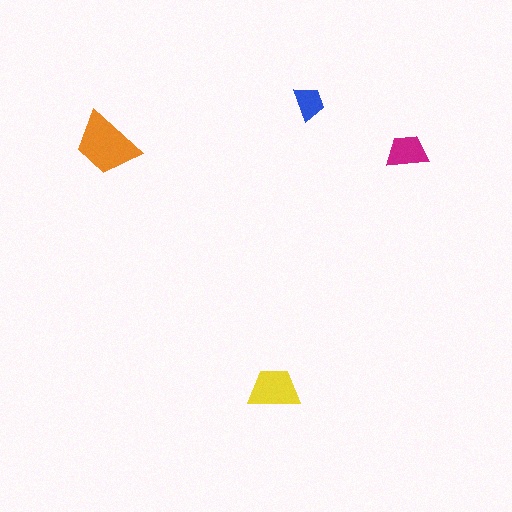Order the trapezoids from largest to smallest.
the orange one, the yellow one, the magenta one, the blue one.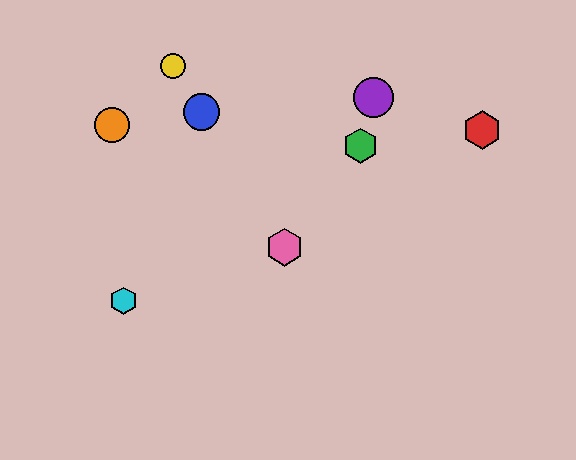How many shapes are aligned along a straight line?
3 shapes (the blue circle, the yellow circle, the pink hexagon) are aligned along a straight line.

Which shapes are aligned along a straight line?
The blue circle, the yellow circle, the pink hexagon are aligned along a straight line.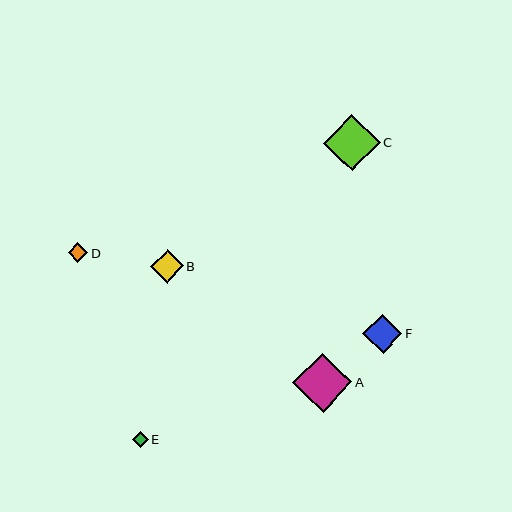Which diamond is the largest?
Diamond A is the largest with a size of approximately 59 pixels.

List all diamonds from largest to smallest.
From largest to smallest: A, C, F, B, D, E.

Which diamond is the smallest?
Diamond E is the smallest with a size of approximately 16 pixels.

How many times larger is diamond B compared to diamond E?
Diamond B is approximately 2.0 times the size of diamond E.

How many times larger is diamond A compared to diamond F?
Diamond A is approximately 1.5 times the size of diamond F.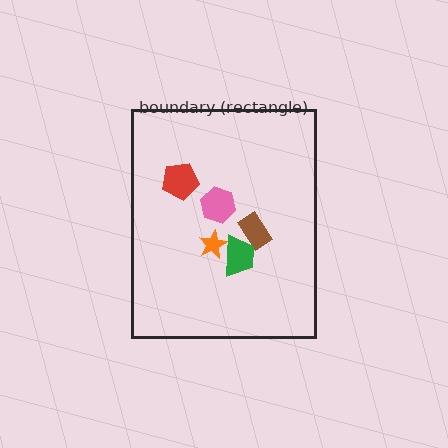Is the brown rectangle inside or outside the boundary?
Inside.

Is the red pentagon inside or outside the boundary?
Inside.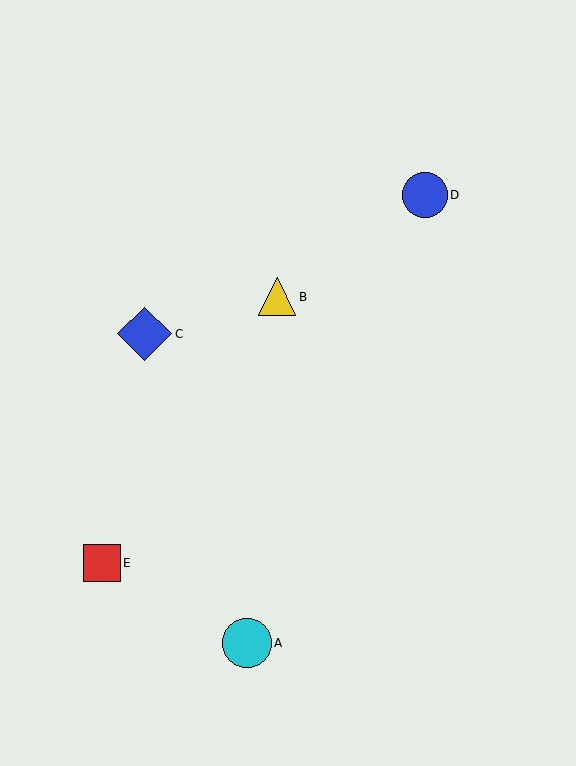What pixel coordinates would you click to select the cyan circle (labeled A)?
Click at (247, 643) to select the cyan circle A.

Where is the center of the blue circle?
The center of the blue circle is at (425, 195).